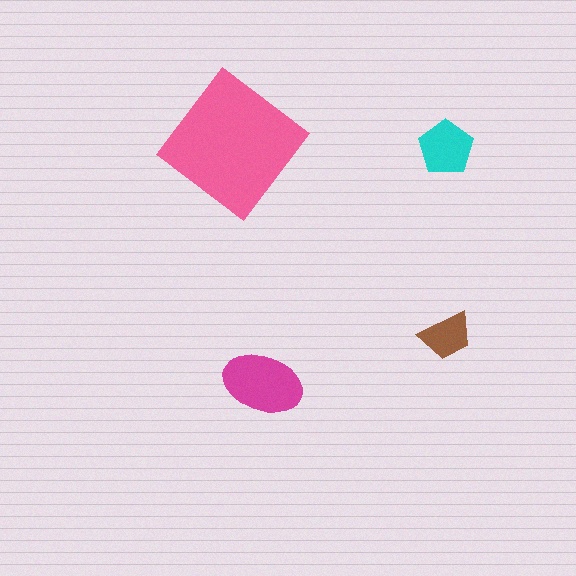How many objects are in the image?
There are 4 objects in the image.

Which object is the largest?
The pink diamond.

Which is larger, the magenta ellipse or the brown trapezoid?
The magenta ellipse.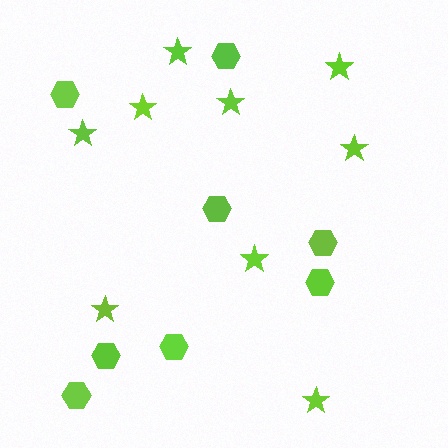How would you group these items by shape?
There are 2 groups: one group of hexagons (8) and one group of stars (9).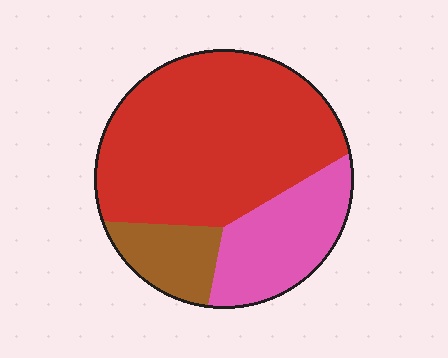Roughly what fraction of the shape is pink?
Pink covers 24% of the shape.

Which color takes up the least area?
Brown, at roughly 15%.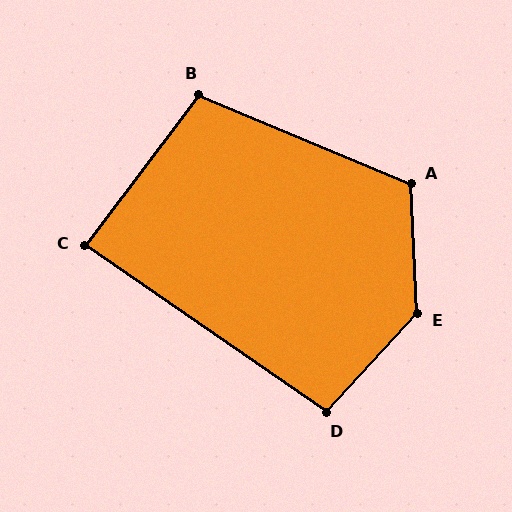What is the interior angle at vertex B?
Approximately 104 degrees (obtuse).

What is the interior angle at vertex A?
Approximately 115 degrees (obtuse).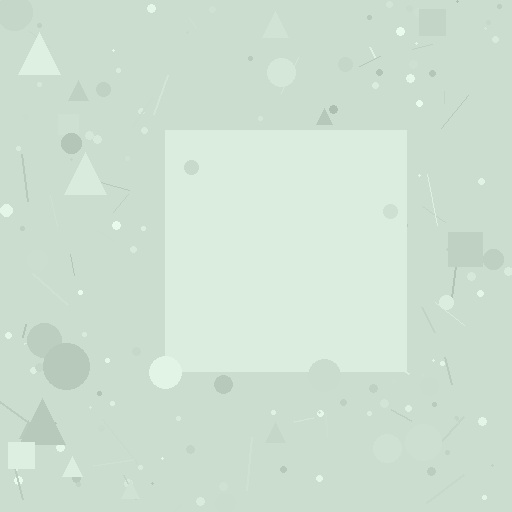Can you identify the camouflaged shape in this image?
The camouflaged shape is a square.